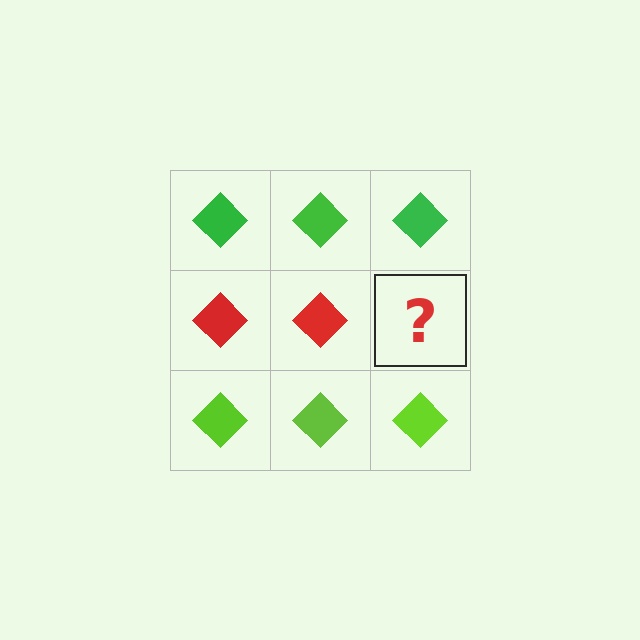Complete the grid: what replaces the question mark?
The question mark should be replaced with a red diamond.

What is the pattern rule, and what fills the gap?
The rule is that each row has a consistent color. The gap should be filled with a red diamond.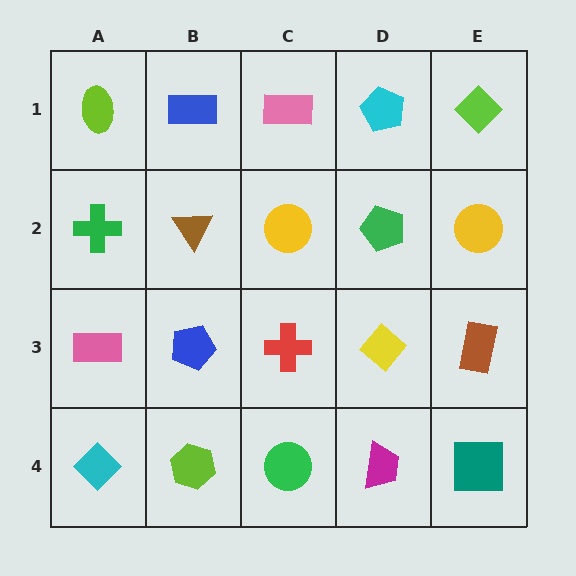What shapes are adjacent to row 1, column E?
A yellow circle (row 2, column E), a cyan pentagon (row 1, column D).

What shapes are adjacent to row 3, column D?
A green pentagon (row 2, column D), a magenta trapezoid (row 4, column D), a red cross (row 3, column C), a brown rectangle (row 3, column E).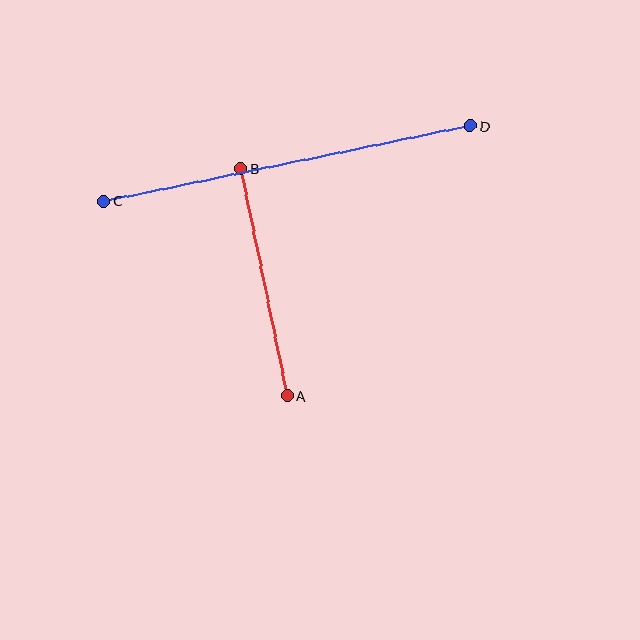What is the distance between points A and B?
The distance is approximately 232 pixels.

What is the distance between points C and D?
The distance is approximately 374 pixels.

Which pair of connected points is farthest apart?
Points C and D are farthest apart.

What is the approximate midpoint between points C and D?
The midpoint is at approximately (287, 164) pixels.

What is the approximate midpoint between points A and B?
The midpoint is at approximately (264, 282) pixels.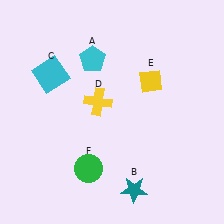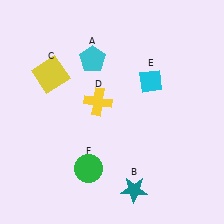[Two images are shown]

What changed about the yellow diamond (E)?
In Image 1, E is yellow. In Image 2, it changed to cyan.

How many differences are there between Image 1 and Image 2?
There are 2 differences between the two images.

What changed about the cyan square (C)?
In Image 1, C is cyan. In Image 2, it changed to yellow.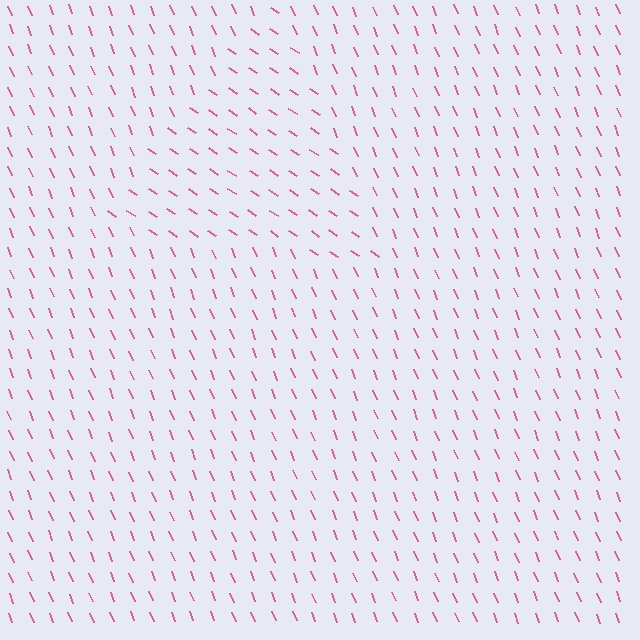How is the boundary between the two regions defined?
The boundary is defined purely by a change in line orientation (approximately 35 degrees difference). All lines are the same color and thickness.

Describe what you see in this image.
The image is filled with small pink line segments. A triangle region in the image has lines oriented differently from the surrounding lines, creating a visible texture boundary.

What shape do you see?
I see a triangle.